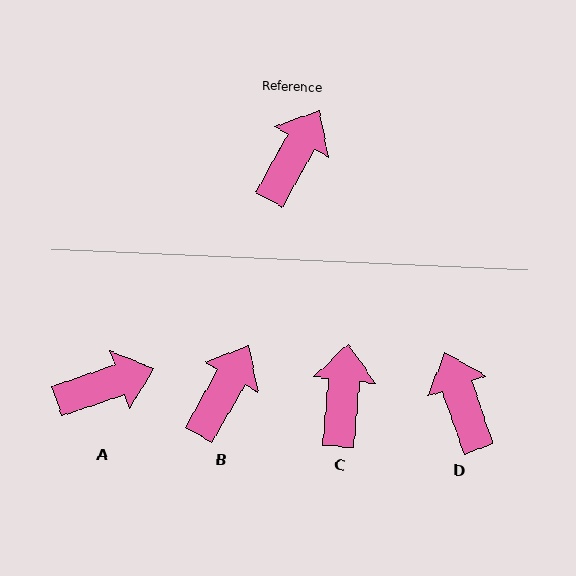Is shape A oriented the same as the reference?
No, it is off by about 42 degrees.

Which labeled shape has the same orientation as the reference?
B.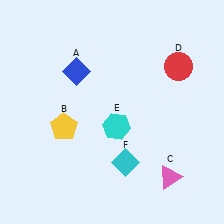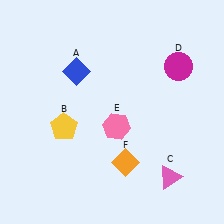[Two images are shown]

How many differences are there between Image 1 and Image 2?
There are 3 differences between the two images.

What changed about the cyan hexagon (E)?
In Image 1, E is cyan. In Image 2, it changed to pink.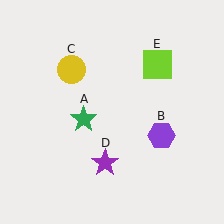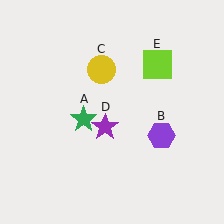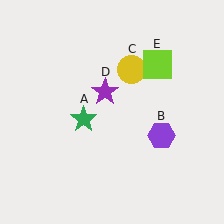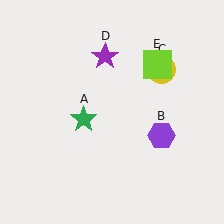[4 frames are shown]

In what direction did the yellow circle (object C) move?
The yellow circle (object C) moved right.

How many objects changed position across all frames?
2 objects changed position: yellow circle (object C), purple star (object D).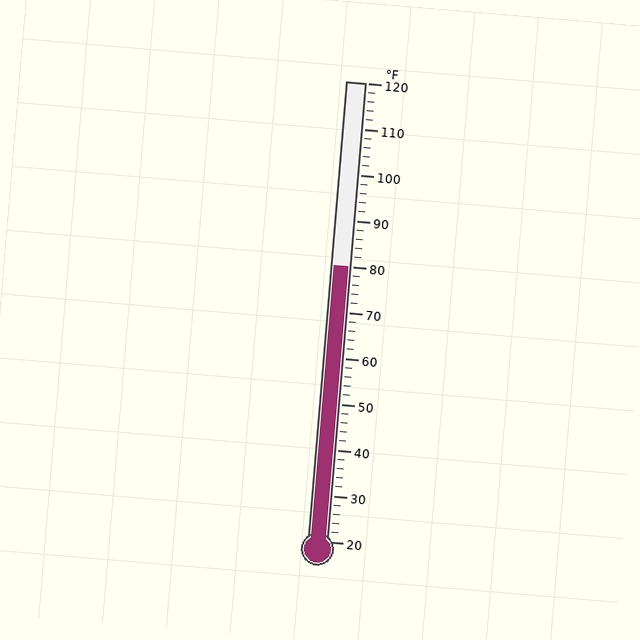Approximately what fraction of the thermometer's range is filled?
The thermometer is filled to approximately 60% of its range.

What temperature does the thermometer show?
The thermometer shows approximately 80°F.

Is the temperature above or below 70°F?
The temperature is above 70°F.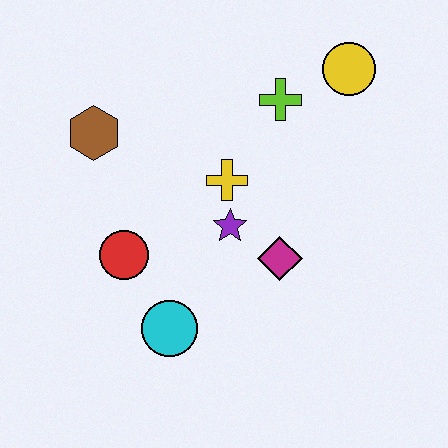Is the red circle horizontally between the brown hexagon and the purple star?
Yes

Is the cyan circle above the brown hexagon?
No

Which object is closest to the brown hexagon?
The red circle is closest to the brown hexagon.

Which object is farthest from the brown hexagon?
The yellow circle is farthest from the brown hexagon.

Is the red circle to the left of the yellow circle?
Yes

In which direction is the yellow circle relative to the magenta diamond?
The yellow circle is above the magenta diamond.